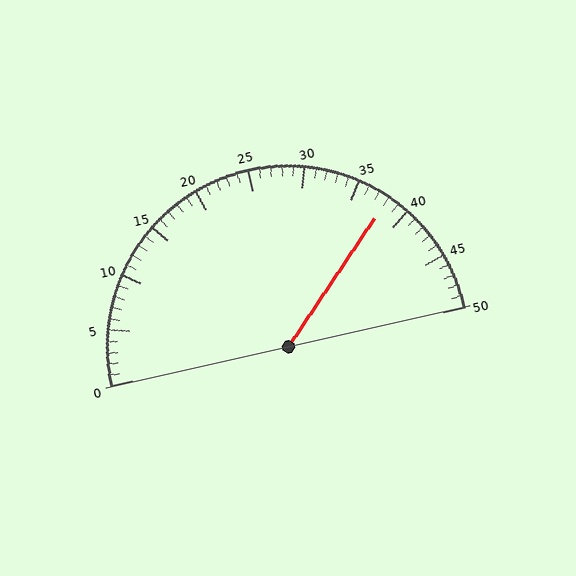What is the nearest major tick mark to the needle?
The nearest major tick mark is 40.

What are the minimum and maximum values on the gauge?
The gauge ranges from 0 to 50.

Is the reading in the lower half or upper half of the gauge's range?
The reading is in the upper half of the range (0 to 50).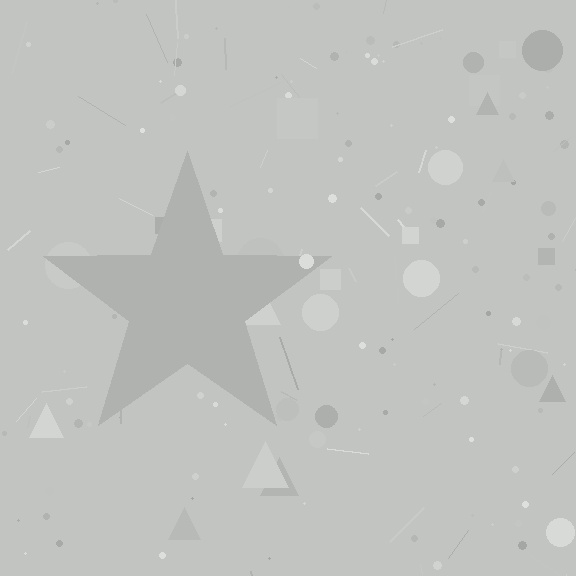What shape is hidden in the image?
A star is hidden in the image.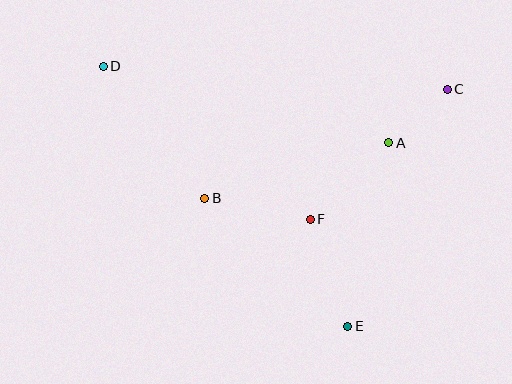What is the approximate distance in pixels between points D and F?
The distance between D and F is approximately 257 pixels.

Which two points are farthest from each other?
Points D and E are farthest from each other.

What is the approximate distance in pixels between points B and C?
The distance between B and C is approximately 266 pixels.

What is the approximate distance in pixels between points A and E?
The distance between A and E is approximately 188 pixels.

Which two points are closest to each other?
Points A and C are closest to each other.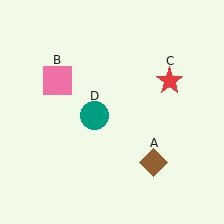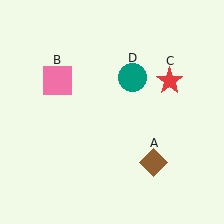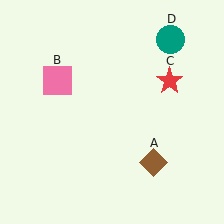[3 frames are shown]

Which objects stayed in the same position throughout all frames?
Brown diamond (object A) and pink square (object B) and red star (object C) remained stationary.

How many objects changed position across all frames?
1 object changed position: teal circle (object D).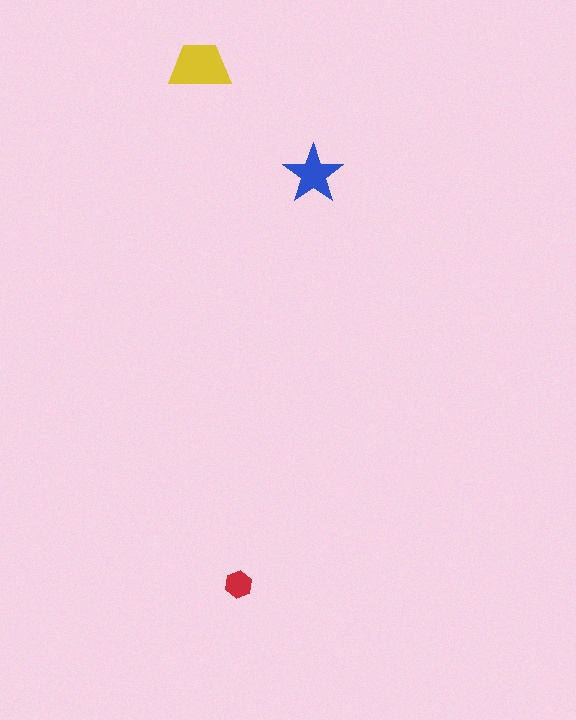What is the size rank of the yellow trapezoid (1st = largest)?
1st.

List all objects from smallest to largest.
The red hexagon, the blue star, the yellow trapezoid.